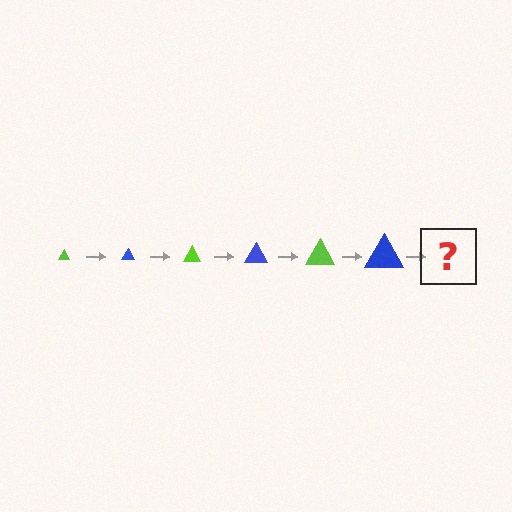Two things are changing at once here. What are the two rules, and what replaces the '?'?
The two rules are that the triangle grows larger each step and the color cycles through lime and blue. The '?' should be a lime triangle, larger than the previous one.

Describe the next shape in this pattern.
It should be a lime triangle, larger than the previous one.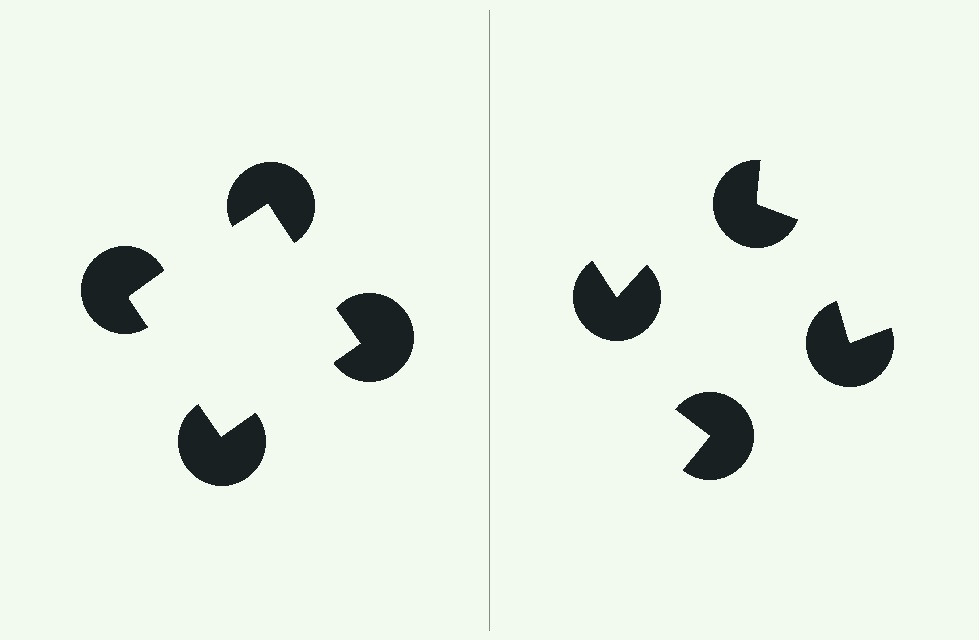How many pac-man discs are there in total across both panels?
8 — 4 on each side.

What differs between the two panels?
The pac-man discs are positioned identically on both sides; only the wedge orientations differ. On the left they align to a square; on the right they are misaligned.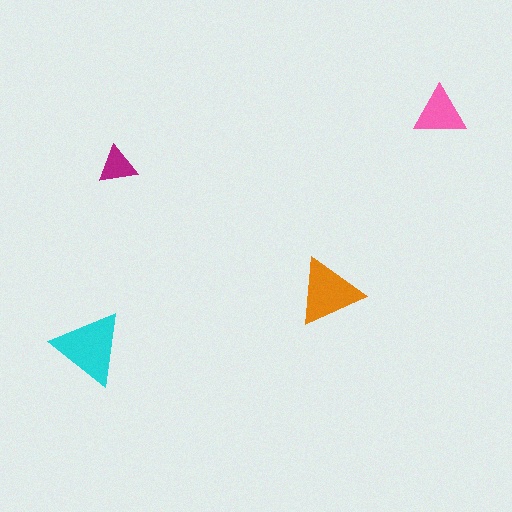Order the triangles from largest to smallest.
the cyan one, the orange one, the pink one, the magenta one.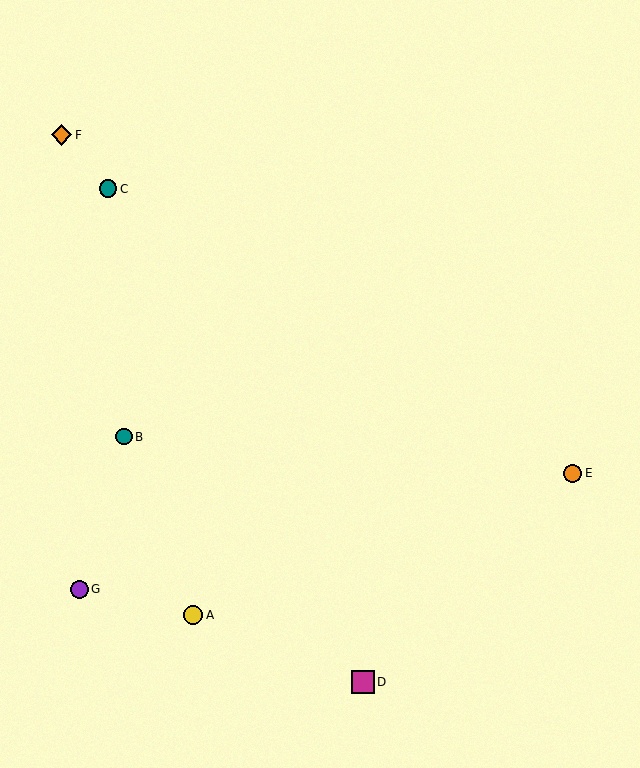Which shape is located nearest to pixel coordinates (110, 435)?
The teal circle (labeled B) at (124, 437) is nearest to that location.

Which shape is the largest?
The magenta square (labeled D) is the largest.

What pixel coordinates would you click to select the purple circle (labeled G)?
Click at (79, 589) to select the purple circle G.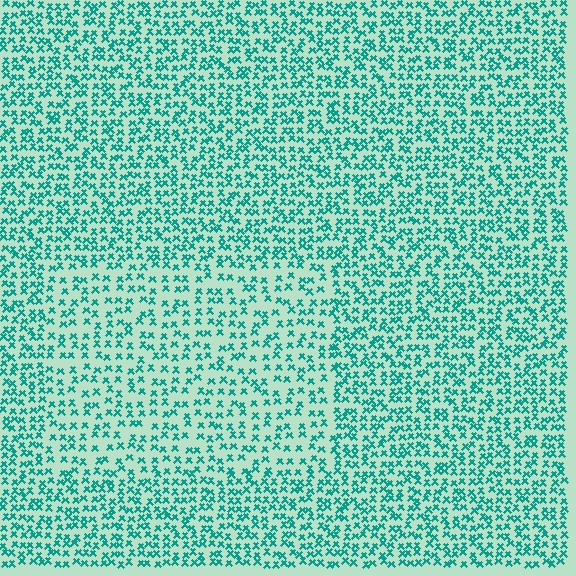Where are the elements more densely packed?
The elements are more densely packed outside the rectangle boundary.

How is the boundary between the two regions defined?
The boundary is defined by a change in element density (approximately 1.6x ratio). All elements are the same color, size, and shape.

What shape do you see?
I see a rectangle.